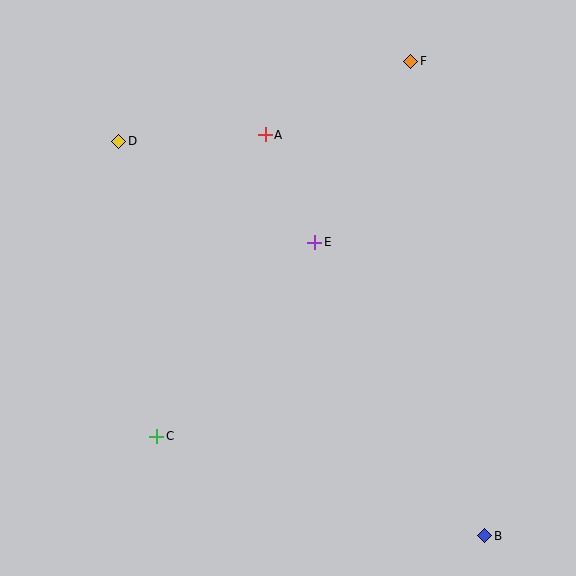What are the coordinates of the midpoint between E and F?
The midpoint between E and F is at (363, 152).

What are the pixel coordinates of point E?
Point E is at (315, 242).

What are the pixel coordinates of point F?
Point F is at (411, 61).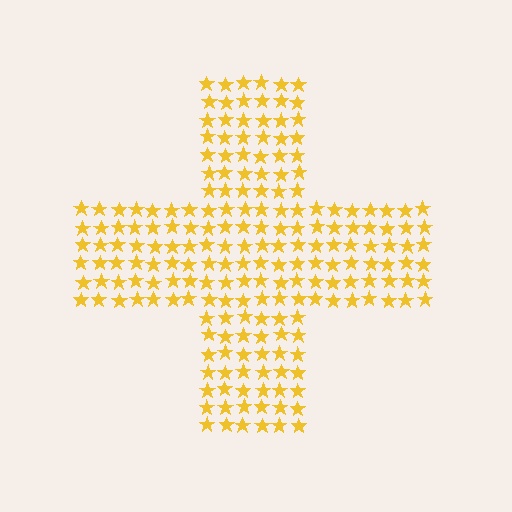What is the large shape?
The large shape is a cross.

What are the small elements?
The small elements are stars.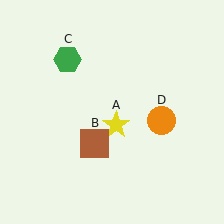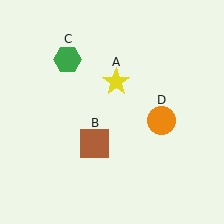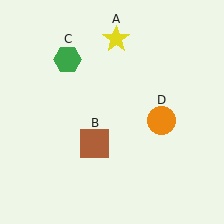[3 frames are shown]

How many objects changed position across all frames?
1 object changed position: yellow star (object A).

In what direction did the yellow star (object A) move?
The yellow star (object A) moved up.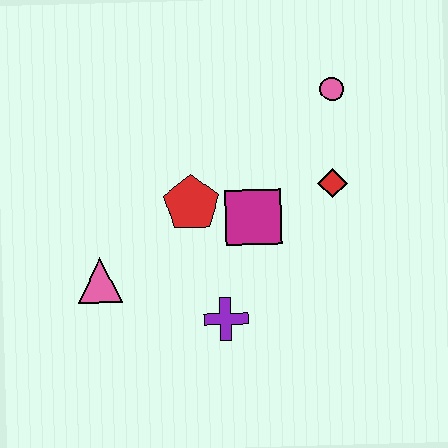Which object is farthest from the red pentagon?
The pink circle is farthest from the red pentagon.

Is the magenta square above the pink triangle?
Yes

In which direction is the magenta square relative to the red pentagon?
The magenta square is to the right of the red pentagon.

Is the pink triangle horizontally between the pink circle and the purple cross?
No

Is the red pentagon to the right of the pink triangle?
Yes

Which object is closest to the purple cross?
The magenta square is closest to the purple cross.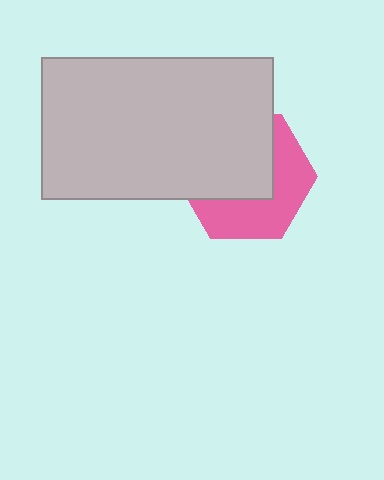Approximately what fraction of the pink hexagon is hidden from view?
Roughly 54% of the pink hexagon is hidden behind the light gray rectangle.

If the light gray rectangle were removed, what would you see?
You would see the complete pink hexagon.